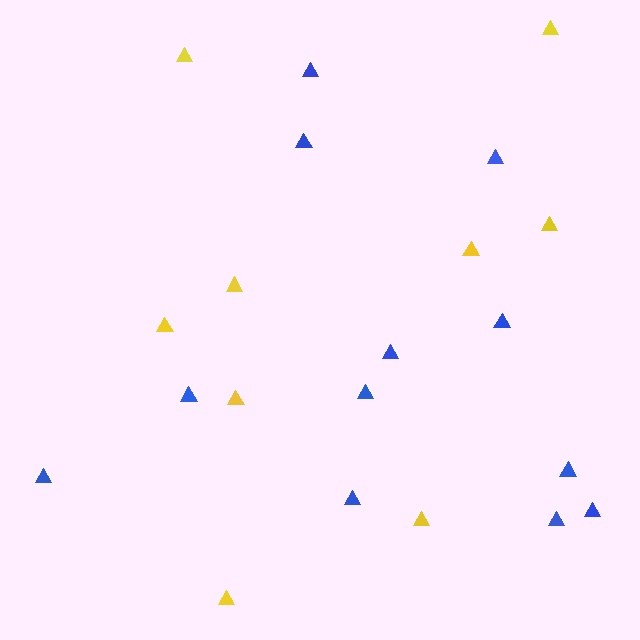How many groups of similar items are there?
There are 2 groups: one group of blue triangles (12) and one group of yellow triangles (9).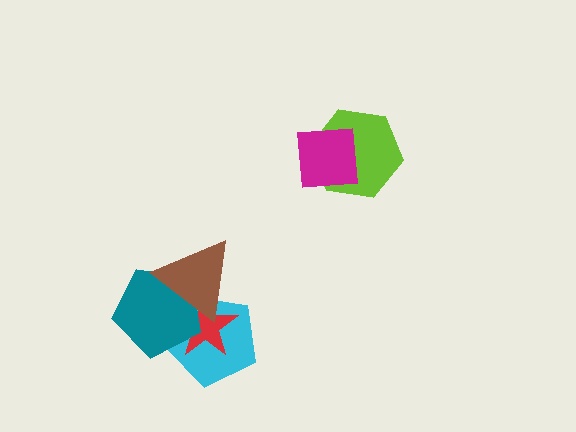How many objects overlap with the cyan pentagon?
3 objects overlap with the cyan pentagon.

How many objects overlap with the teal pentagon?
3 objects overlap with the teal pentagon.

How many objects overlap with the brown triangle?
3 objects overlap with the brown triangle.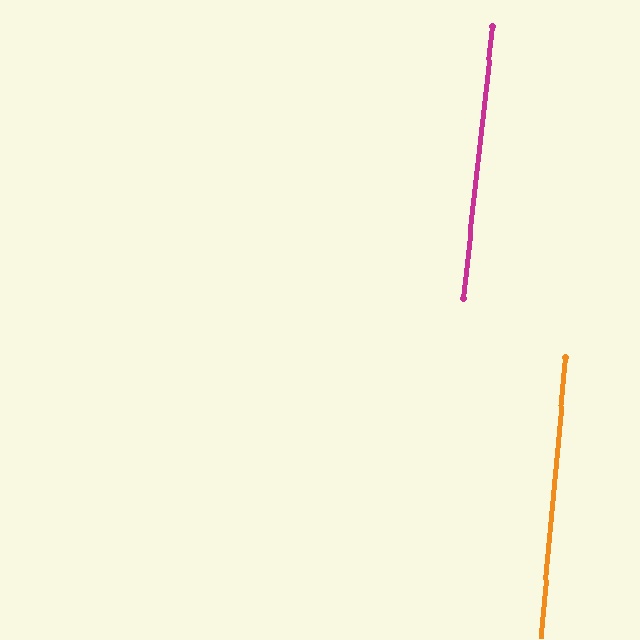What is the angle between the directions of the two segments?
Approximately 1 degree.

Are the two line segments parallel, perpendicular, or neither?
Parallel — their directions differ by only 1.2°.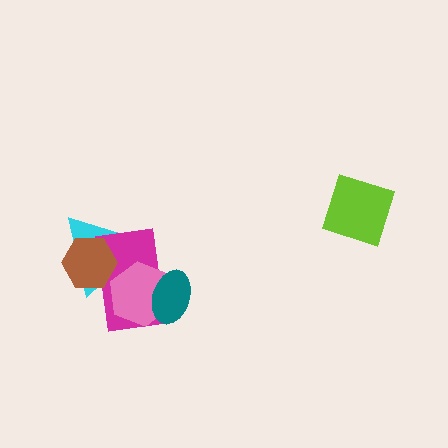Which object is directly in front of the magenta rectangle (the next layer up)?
The pink hexagon is directly in front of the magenta rectangle.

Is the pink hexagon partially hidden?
Yes, it is partially covered by another shape.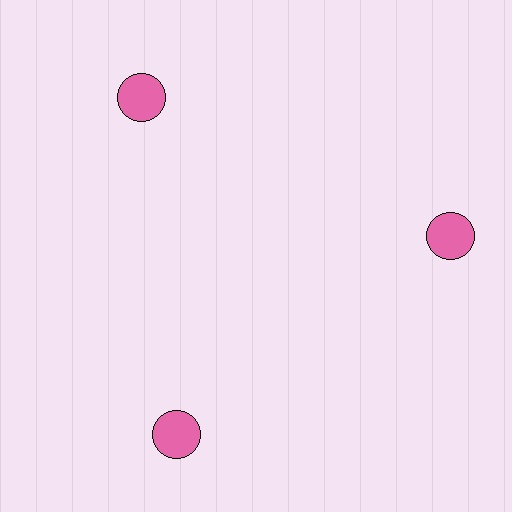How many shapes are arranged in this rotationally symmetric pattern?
There are 3 shapes, arranged in 3 groups of 1.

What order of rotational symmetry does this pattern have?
This pattern has 3-fold rotational symmetry.